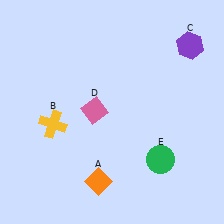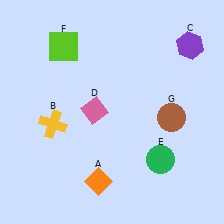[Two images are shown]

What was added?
A lime square (F), a brown circle (G) were added in Image 2.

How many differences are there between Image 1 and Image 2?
There are 2 differences between the two images.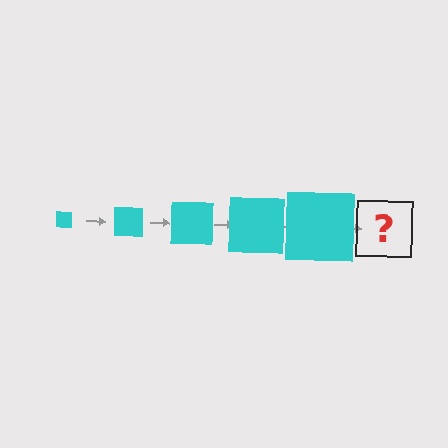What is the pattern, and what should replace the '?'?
The pattern is that the square gets progressively larger each step. The '?' should be a cyan square, larger than the previous one.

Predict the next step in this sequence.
The next step is a cyan square, larger than the previous one.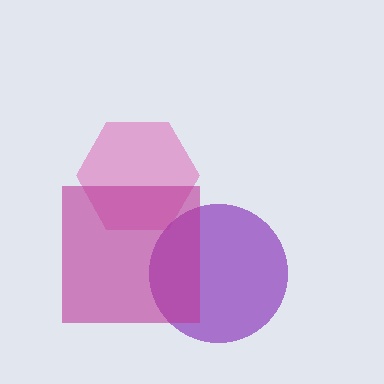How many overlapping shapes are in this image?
There are 3 overlapping shapes in the image.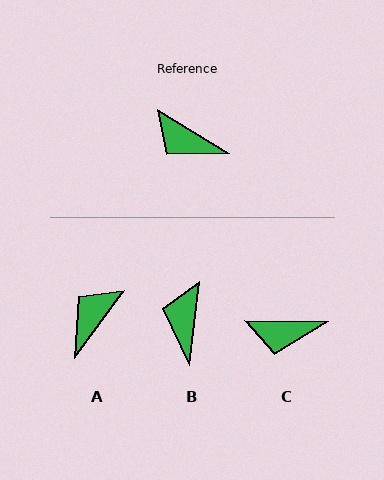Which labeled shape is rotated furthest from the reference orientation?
A, about 95 degrees away.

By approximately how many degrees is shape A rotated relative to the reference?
Approximately 95 degrees clockwise.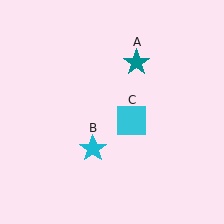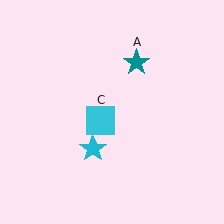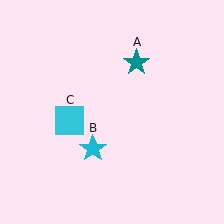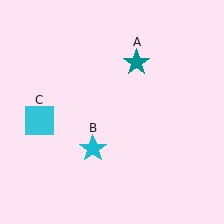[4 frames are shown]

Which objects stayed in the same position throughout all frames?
Teal star (object A) and cyan star (object B) remained stationary.